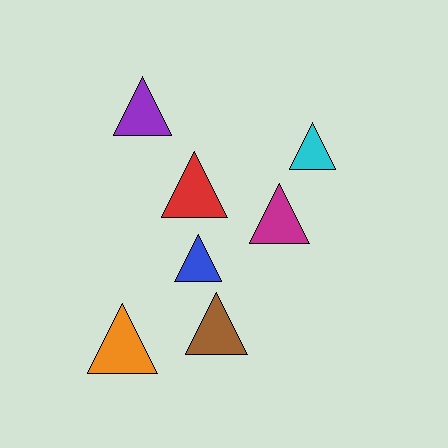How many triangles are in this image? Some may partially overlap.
There are 7 triangles.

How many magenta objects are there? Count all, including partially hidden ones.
There is 1 magenta object.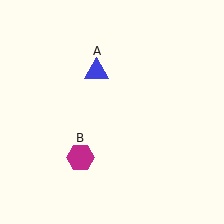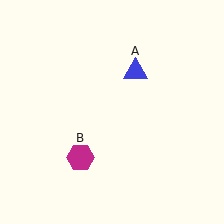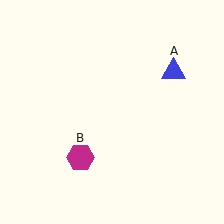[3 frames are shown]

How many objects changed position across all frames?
1 object changed position: blue triangle (object A).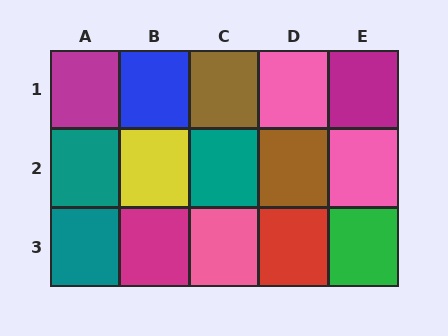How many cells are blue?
1 cell is blue.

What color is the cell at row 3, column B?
Magenta.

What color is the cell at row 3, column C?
Pink.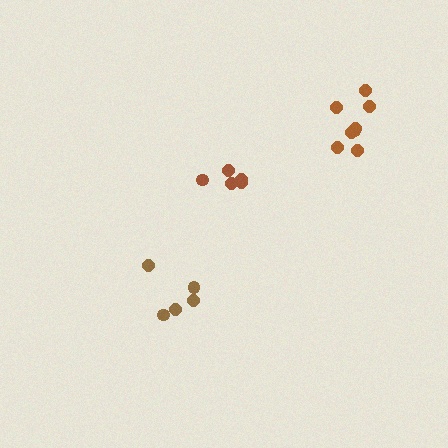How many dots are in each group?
Group 1: 5 dots, Group 2: 8 dots, Group 3: 5 dots (18 total).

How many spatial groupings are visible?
There are 3 spatial groupings.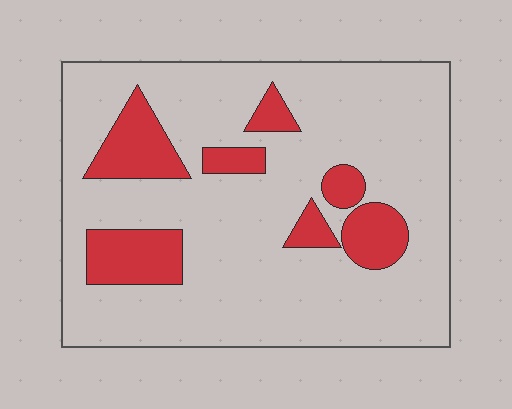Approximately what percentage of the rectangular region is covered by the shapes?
Approximately 20%.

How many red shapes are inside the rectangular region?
7.